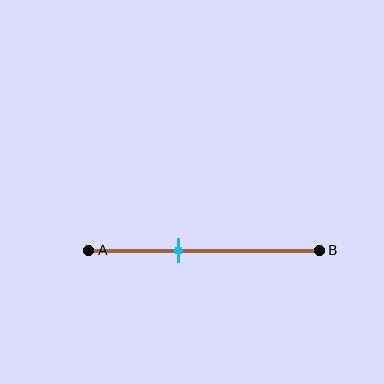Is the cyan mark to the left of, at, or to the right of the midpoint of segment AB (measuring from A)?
The cyan mark is to the left of the midpoint of segment AB.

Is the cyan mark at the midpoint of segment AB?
No, the mark is at about 40% from A, not at the 50% midpoint.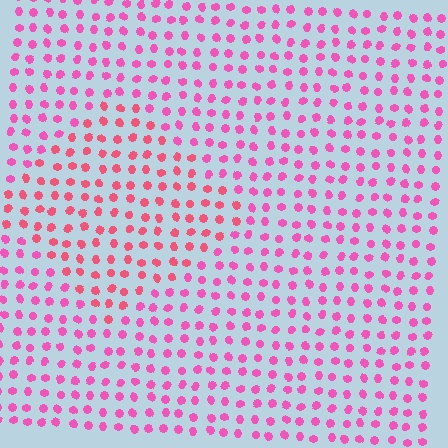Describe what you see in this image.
The image is filled with small pink elements in a uniform arrangement. A diamond-shaped region is visible where the elements are tinted to a slightly different hue, forming a subtle color boundary.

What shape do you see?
I see a diamond.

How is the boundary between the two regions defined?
The boundary is defined purely by a slight shift in hue (about 24 degrees). Spacing, size, and orientation are identical on both sides.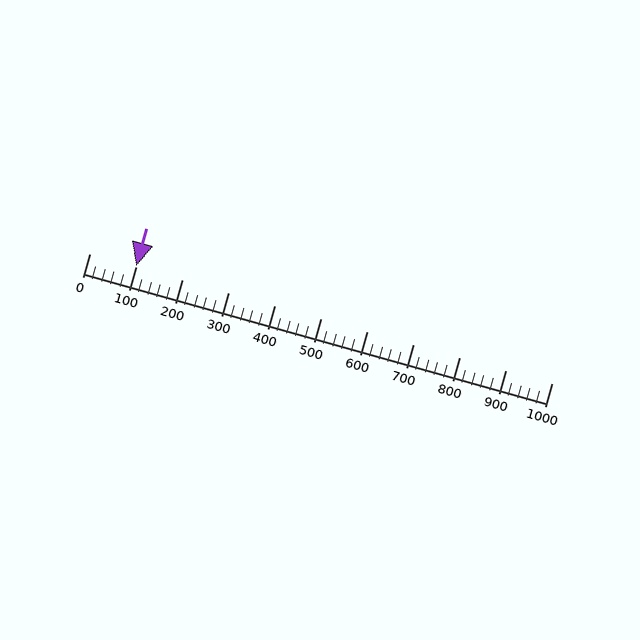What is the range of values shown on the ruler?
The ruler shows values from 0 to 1000.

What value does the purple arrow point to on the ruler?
The purple arrow points to approximately 100.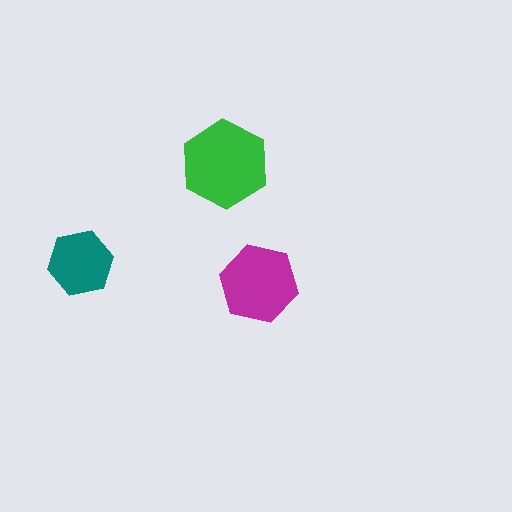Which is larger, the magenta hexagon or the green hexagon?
The green one.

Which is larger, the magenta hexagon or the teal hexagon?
The magenta one.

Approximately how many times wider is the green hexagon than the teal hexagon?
About 1.5 times wider.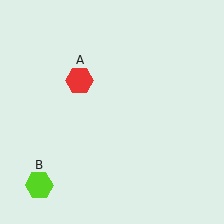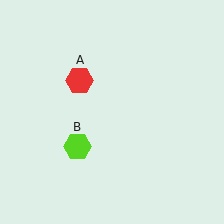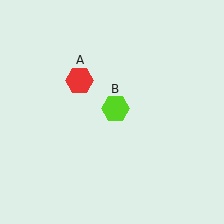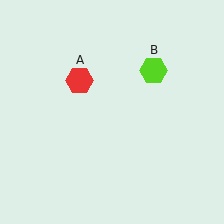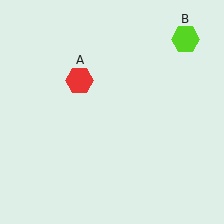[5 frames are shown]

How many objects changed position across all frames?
1 object changed position: lime hexagon (object B).